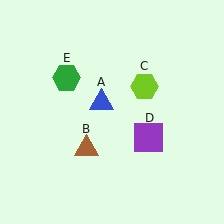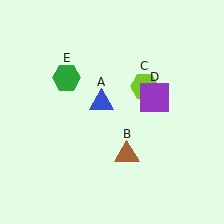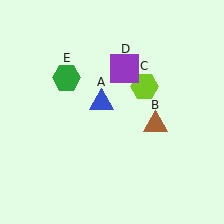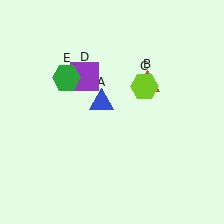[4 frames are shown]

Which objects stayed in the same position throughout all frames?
Blue triangle (object A) and lime hexagon (object C) and green hexagon (object E) remained stationary.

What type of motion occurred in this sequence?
The brown triangle (object B), purple square (object D) rotated counterclockwise around the center of the scene.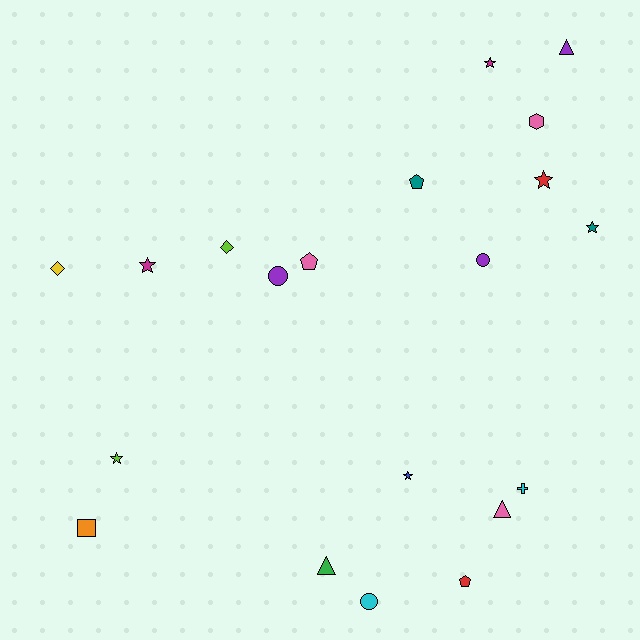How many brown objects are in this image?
There are no brown objects.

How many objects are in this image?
There are 20 objects.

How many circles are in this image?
There are 3 circles.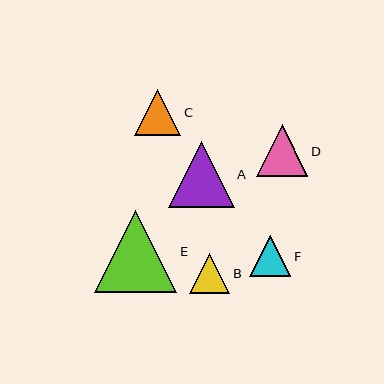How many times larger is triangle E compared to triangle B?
Triangle E is approximately 2.0 times the size of triangle B.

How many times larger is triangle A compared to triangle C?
Triangle A is approximately 1.4 times the size of triangle C.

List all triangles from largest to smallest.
From largest to smallest: E, A, D, C, F, B.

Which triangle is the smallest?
Triangle B is the smallest with a size of approximately 40 pixels.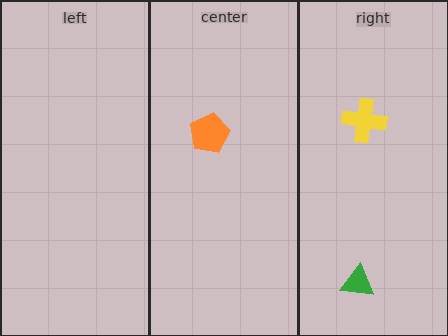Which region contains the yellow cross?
The right region.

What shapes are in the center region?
The orange pentagon.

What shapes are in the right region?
The green triangle, the yellow cross.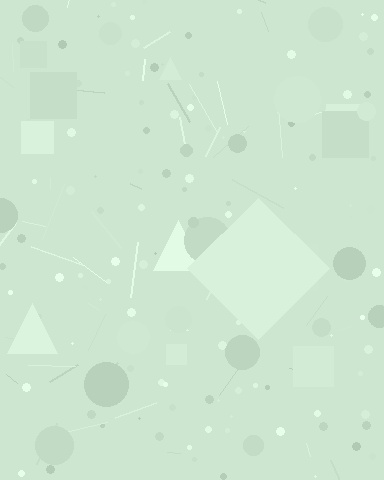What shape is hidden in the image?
A diamond is hidden in the image.